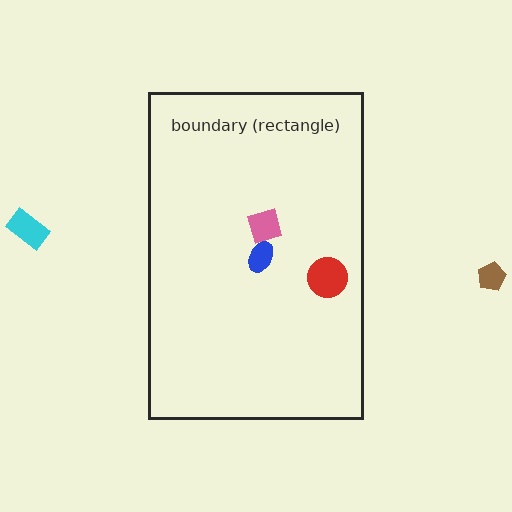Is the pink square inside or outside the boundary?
Inside.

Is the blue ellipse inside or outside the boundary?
Inside.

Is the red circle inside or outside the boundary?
Inside.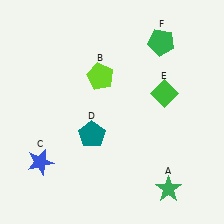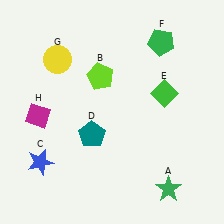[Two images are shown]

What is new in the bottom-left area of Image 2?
A magenta diamond (H) was added in the bottom-left area of Image 2.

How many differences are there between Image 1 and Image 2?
There are 2 differences between the two images.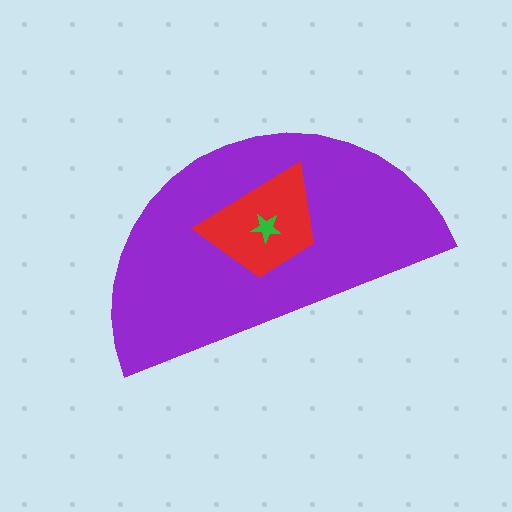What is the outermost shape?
The purple semicircle.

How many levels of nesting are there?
3.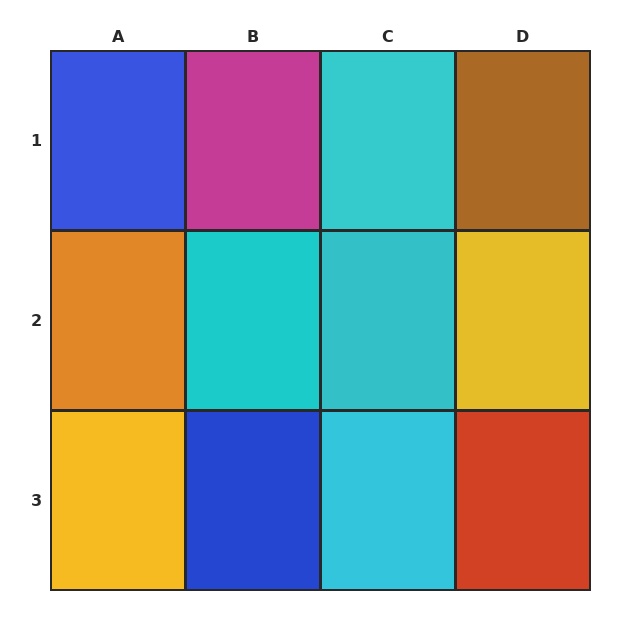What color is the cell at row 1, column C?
Cyan.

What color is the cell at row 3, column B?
Blue.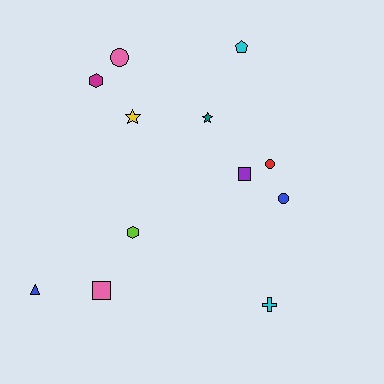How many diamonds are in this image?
There are no diamonds.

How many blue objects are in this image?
There are 2 blue objects.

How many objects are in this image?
There are 12 objects.